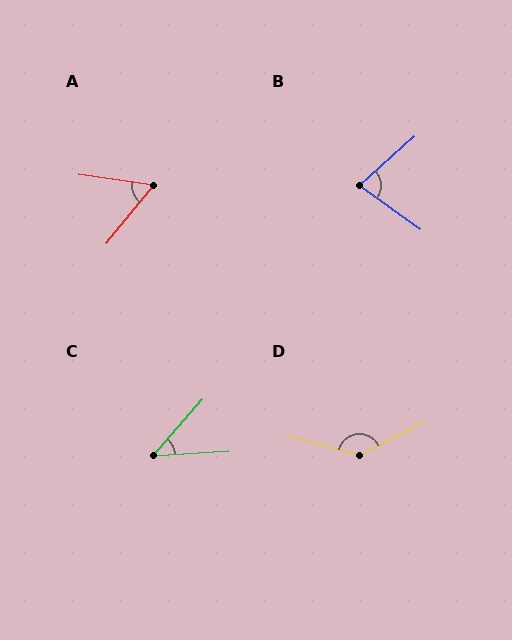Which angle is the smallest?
C, at approximately 45 degrees.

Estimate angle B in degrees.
Approximately 77 degrees.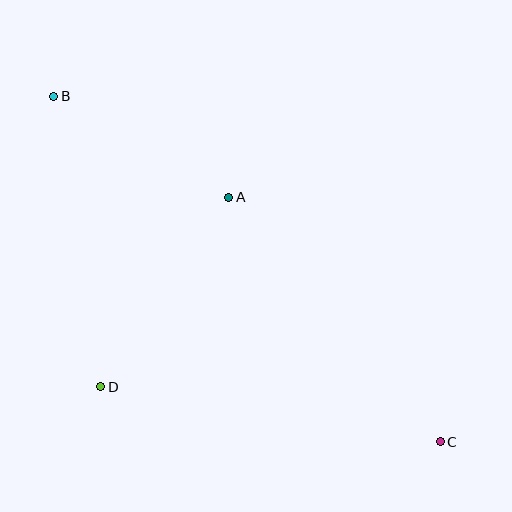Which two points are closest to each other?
Points A and B are closest to each other.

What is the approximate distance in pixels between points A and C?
The distance between A and C is approximately 323 pixels.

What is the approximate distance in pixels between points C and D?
The distance between C and D is approximately 344 pixels.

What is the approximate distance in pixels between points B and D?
The distance between B and D is approximately 294 pixels.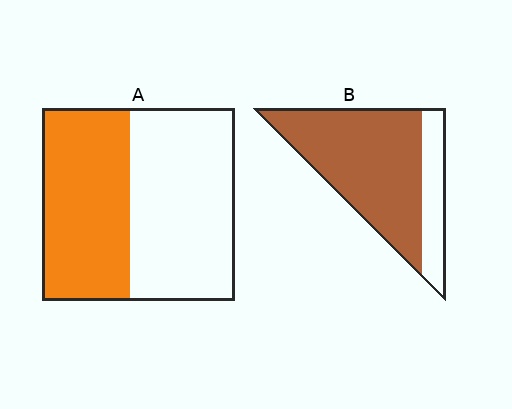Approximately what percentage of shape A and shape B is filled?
A is approximately 45% and B is approximately 75%.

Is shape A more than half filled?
No.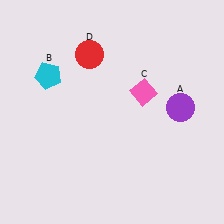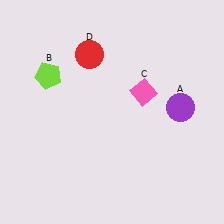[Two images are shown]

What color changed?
The pentagon (B) changed from cyan in Image 1 to lime in Image 2.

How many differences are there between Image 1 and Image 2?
There is 1 difference between the two images.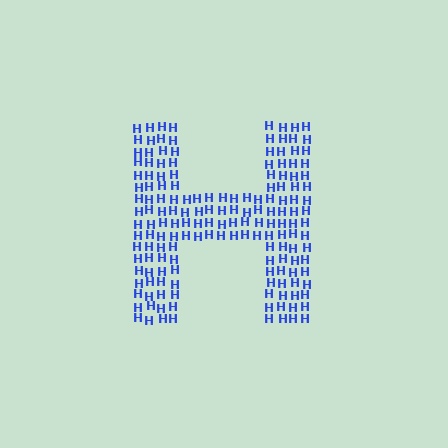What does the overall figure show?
The overall figure shows the letter H.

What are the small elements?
The small elements are letter H's.